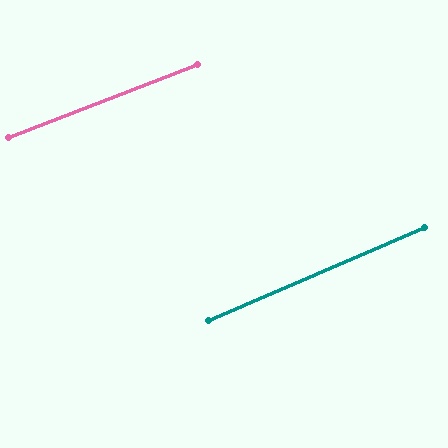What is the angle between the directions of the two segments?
Approximately 2 degrees.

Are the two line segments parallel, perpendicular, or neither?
Parallel — their directions differ by only 1.9°.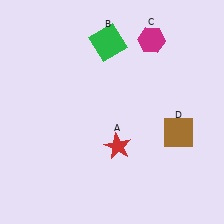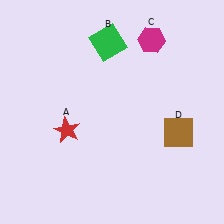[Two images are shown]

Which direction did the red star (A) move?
The red star (A) moved left.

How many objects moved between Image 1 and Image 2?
1 object moved between the two images.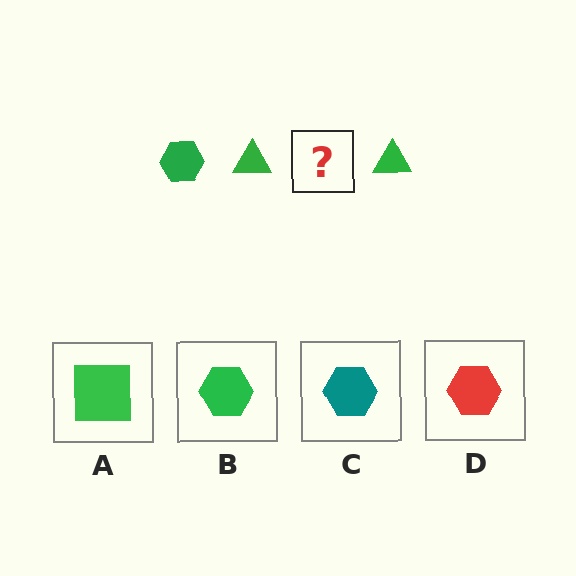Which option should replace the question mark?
Option B.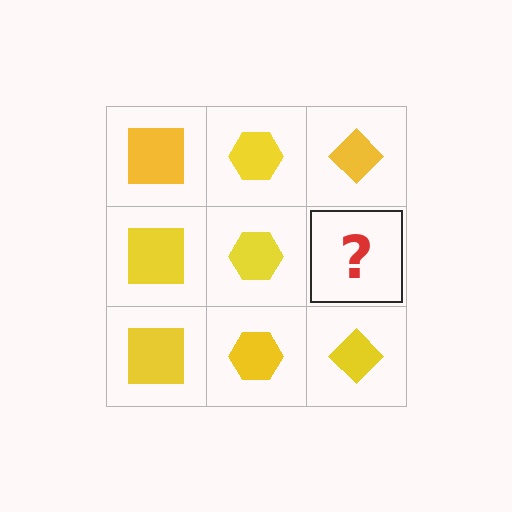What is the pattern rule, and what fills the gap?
The rule is that each column has a consistent shape. The gap should be filled with a yellow diamond.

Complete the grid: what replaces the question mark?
The question mark should be replaced with a yellow diamond.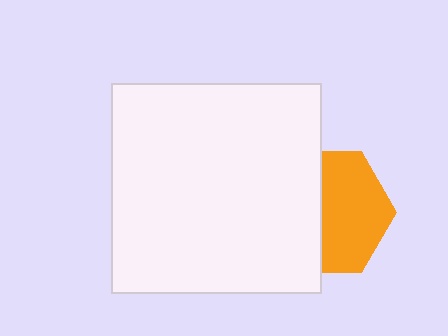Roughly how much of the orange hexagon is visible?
About half of it is visible (roughly 55%).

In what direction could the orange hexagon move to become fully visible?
The orange hexagon could move right. That would shift it out from behind the white square entirely.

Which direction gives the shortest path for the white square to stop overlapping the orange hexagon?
Moving left gives the shortest separation.